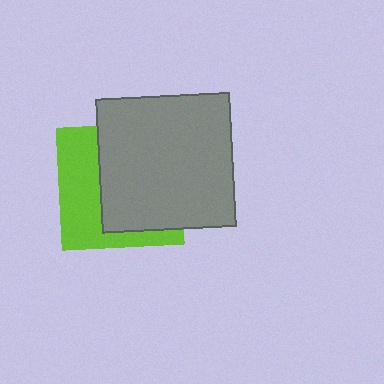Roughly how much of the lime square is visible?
A small part of it is visible (roughly 40%).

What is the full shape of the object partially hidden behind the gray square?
The partially hidden object is a lime square.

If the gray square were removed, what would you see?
You would see the complete lime square.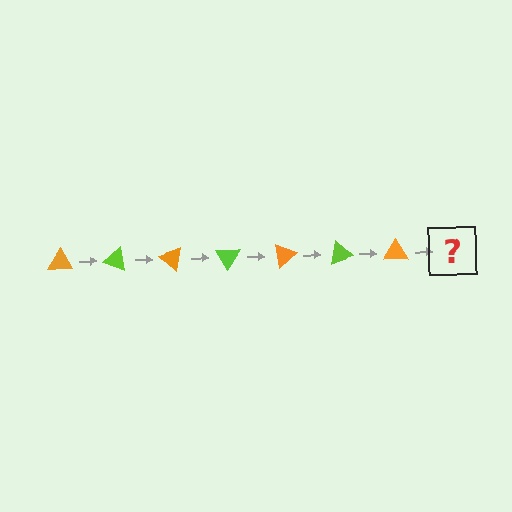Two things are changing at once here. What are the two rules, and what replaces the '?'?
The two rules are that it rotates 20 degrees each step and the color cycles through orange and lime. The '?' should be a lime triangle, rotated 140 degrees from the start.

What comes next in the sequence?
The next element should be a lime triangle, rotated 140 degrees from the start.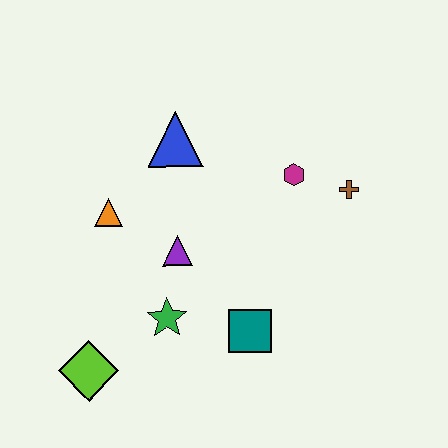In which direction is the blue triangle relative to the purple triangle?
The blue triangle is above the purple triangle.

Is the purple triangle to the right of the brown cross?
No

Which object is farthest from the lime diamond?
The brown cross is farthest from the lime diamond.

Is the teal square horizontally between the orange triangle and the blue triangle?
No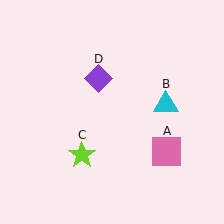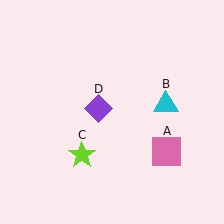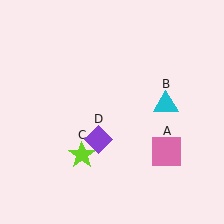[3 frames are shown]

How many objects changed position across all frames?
1 object changed position: purple diamond (object D).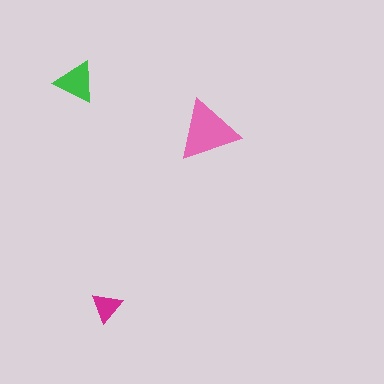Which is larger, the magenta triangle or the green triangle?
The green one.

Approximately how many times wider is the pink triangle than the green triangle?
About 1.5 times wider.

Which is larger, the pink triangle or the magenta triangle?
The pink one.